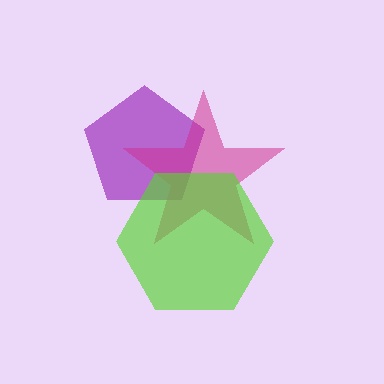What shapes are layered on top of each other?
The layered shapes are: a purple pentagon, a magenta star, a lime hexagon.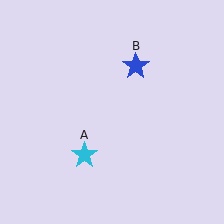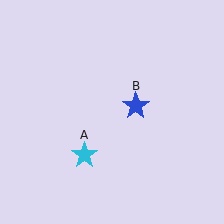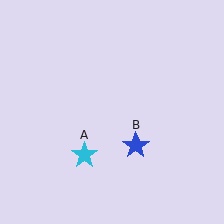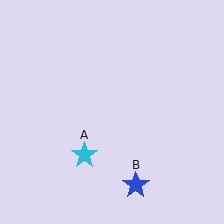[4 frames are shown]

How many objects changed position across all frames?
1 object changed position: blue star (object B).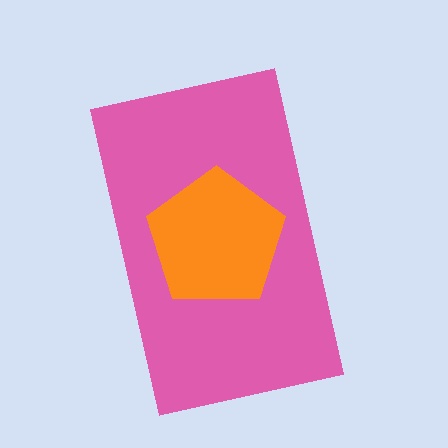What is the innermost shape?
The orange pentagon.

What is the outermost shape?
The pink rectangle.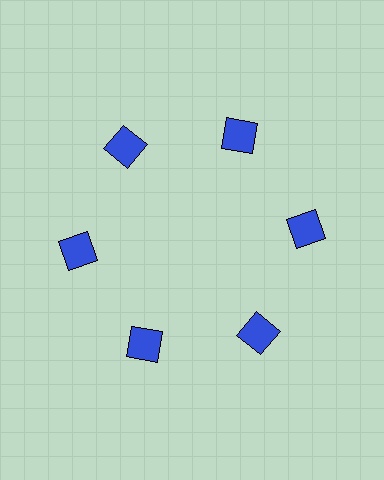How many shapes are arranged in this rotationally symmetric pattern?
There are 6 shapes, arranged in 6 groups of 1.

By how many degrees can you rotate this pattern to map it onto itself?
The pattern maps onto itself every 60 degrees of rotation.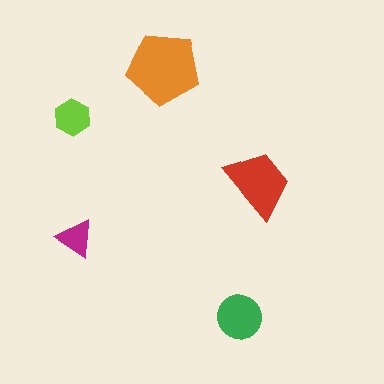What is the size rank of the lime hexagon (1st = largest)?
4th.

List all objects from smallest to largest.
The magenta triangle, the lime hexagon, the green circle, the red trapezoid, the orange pentagon.